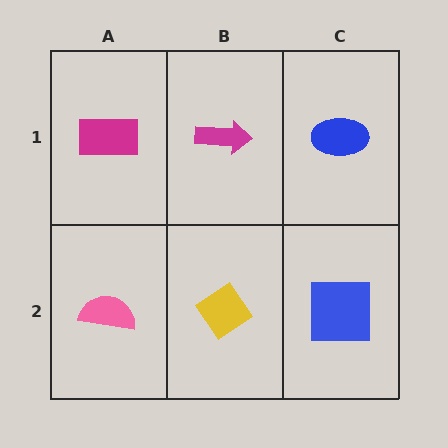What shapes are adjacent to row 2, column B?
A magenta arrow (row 1, column B), a pink semicircle (row 2, column A), a blue square (row 2, column C).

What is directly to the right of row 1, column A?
A magenta arrow.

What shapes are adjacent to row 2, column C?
A blue ellipse (row 1, column C), a yellow diamond (row 2, column B).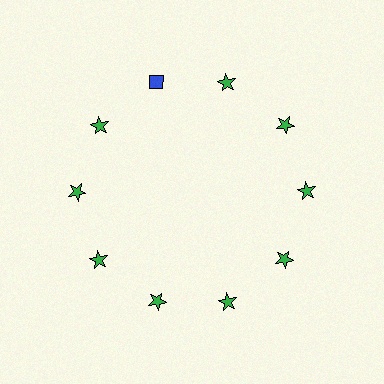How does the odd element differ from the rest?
It differs in both color (blue instead of green) and shape (diamond instead of star).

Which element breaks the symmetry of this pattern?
The blue diamond at roughly the 11 o'clock position breaks the symmetry. All other shapes are green stars.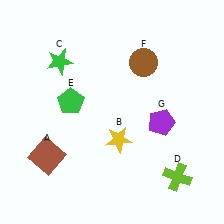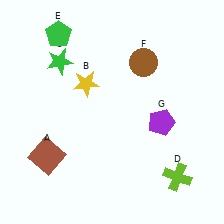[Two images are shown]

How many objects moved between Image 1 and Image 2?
2 objects moved between the two images.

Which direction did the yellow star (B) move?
The yellow star (B) moved up.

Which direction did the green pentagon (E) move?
The green pentagon (E) moved up.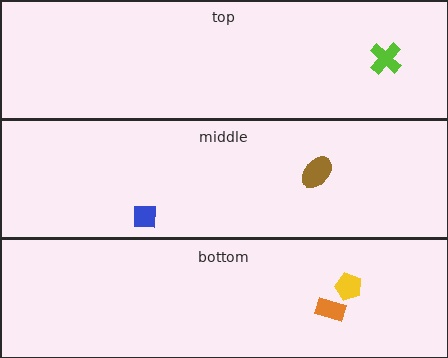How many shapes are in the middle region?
2.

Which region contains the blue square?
The middle region.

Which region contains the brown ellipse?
The middle region.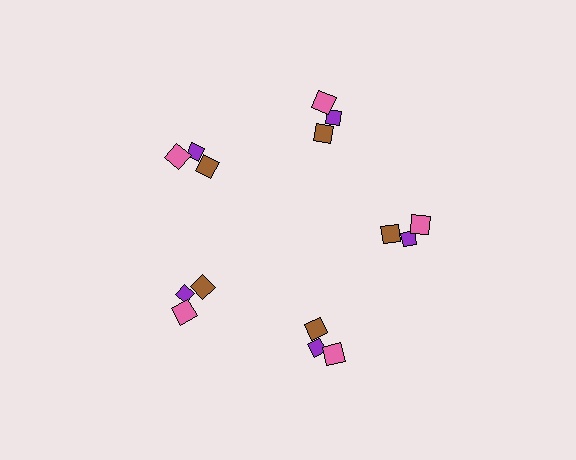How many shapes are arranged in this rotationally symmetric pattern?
There are 15 shapes, arranged in 5 groups of 3.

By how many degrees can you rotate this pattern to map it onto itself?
The pattern maps onto itself every 72 degrees of rotation.